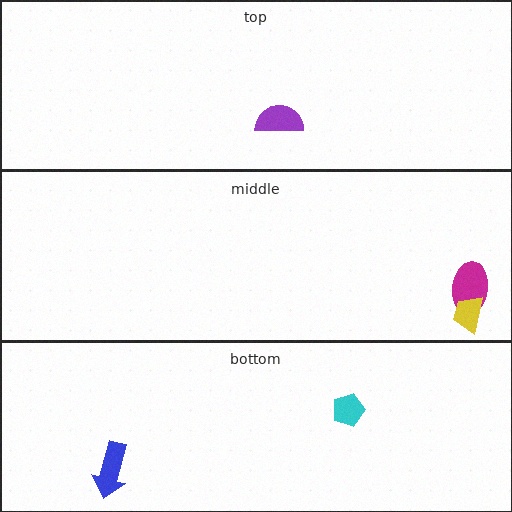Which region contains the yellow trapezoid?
The middle region.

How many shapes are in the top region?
1.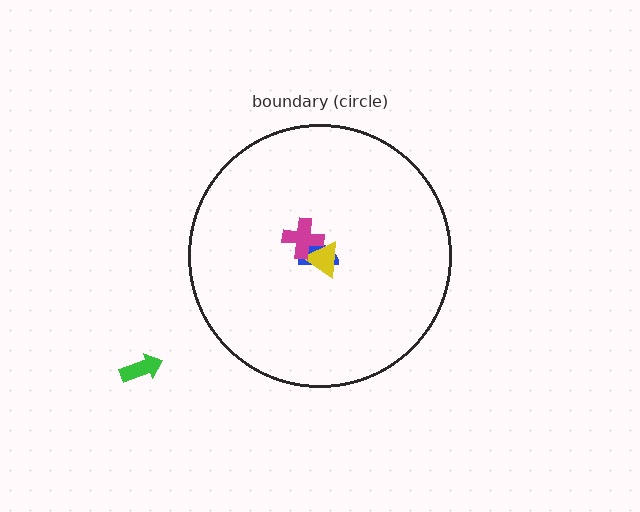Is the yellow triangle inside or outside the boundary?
Inside.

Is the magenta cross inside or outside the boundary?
Inside.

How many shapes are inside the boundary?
3 inside, 1 outside.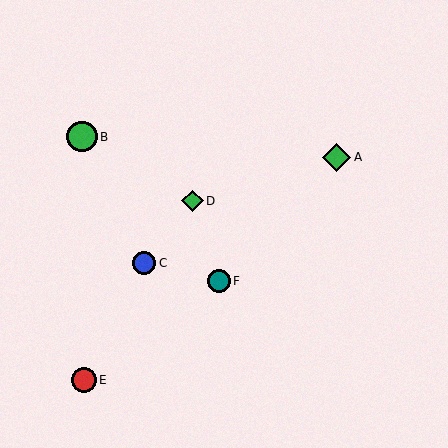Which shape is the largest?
The green circle (labeled B) is the largest.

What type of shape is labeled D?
Shape D is a green diamond.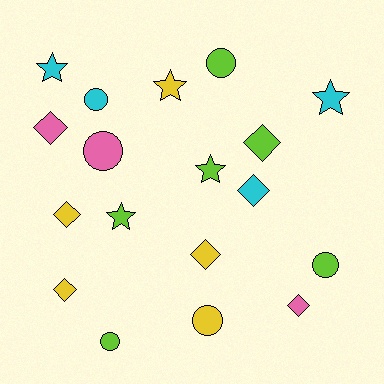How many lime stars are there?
There are 2 lime stars.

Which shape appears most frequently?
Diamond, with 7 objects.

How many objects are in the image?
There are 18 objects.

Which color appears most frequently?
Lime, with 6 objects.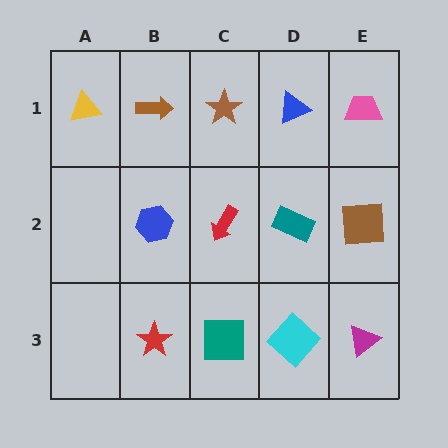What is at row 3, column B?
A red star.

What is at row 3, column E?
A magenta triangle.